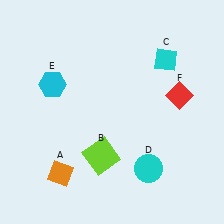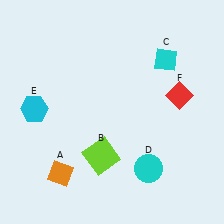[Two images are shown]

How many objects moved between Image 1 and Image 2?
1 object moved between the two images.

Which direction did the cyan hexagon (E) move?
The cyan hexagon (E) moved down.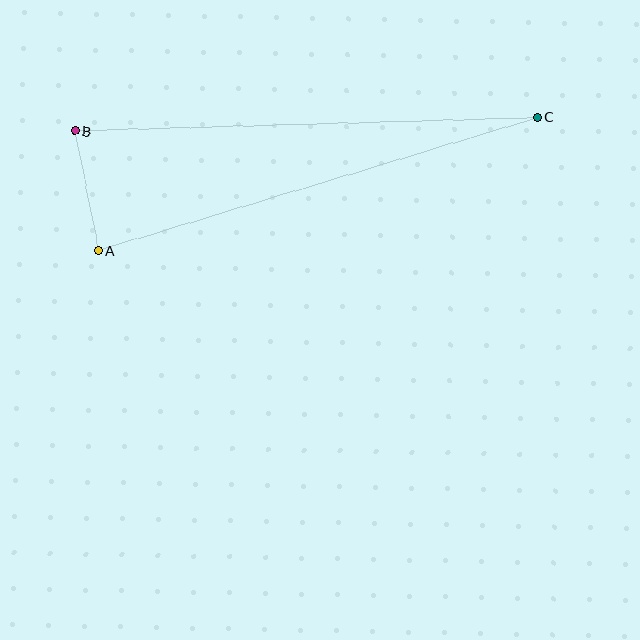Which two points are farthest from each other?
Points B and C are farthest from each other.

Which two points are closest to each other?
Points A and B are closest to each other.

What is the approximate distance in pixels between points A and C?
The distance between A and C is approximately 458 pixels.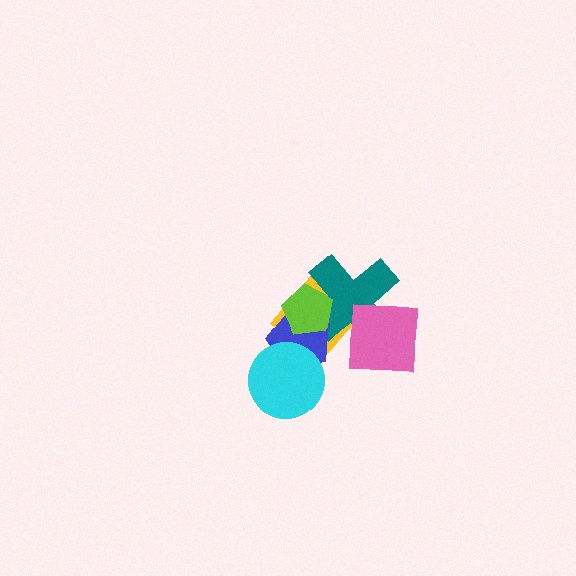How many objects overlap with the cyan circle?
2 objects overlap with the cyan circle.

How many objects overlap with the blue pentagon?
4 objects overlap with the blue pentagon.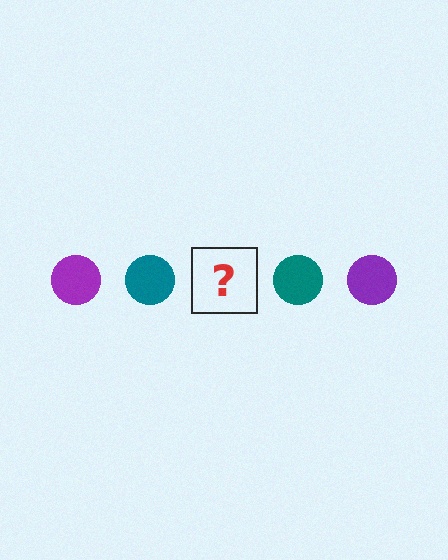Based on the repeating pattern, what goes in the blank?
The blank should be a purple circle.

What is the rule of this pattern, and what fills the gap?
The rule is that the pattern cycles through purple, teal circles. The gap should be filled with a purple circle.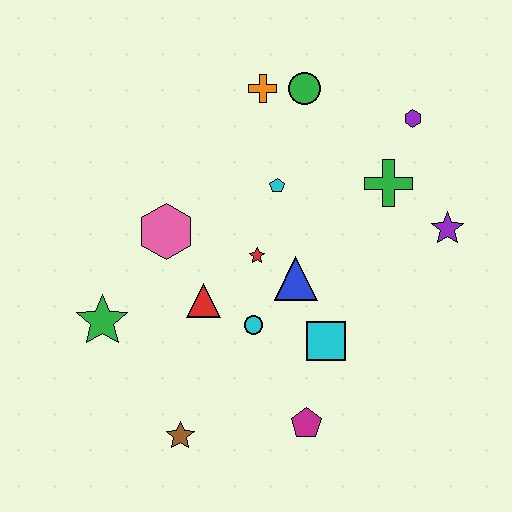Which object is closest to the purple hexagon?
The green cross is closest to the purple hexagon.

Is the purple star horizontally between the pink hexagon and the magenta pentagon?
No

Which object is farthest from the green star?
The purple hexagon is farthest from the green star.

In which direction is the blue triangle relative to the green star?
The blue triangle is to the right of the green star.